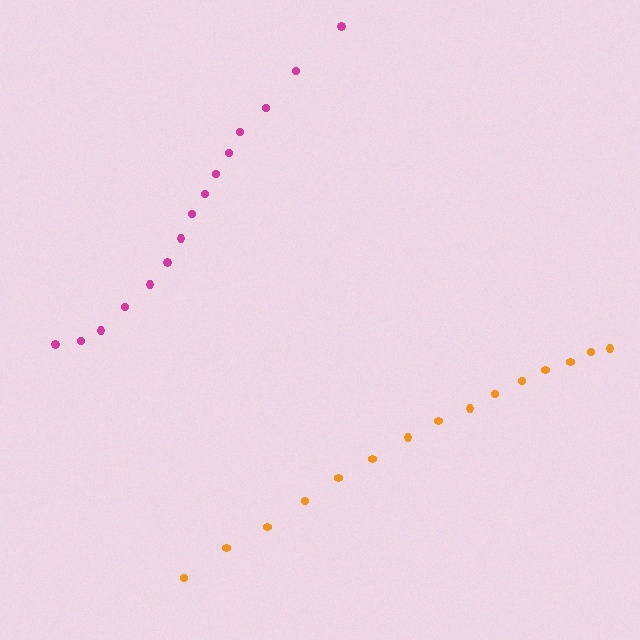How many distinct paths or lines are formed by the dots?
There are 2 distinct paths.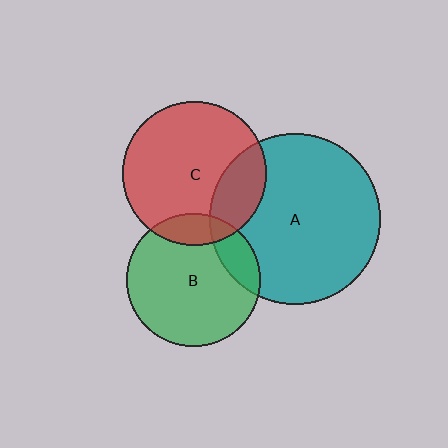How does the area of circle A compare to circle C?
Approximately 1.4 times.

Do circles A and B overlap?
Yes.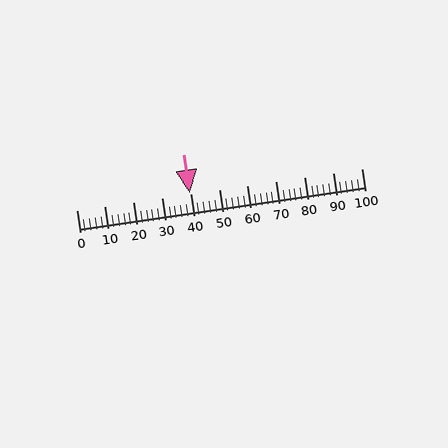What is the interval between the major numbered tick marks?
The major tick marks are spaced 10 units apart.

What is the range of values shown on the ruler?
The ruler shows values from 0 to 100.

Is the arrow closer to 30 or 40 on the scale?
The arrow is closer to 40.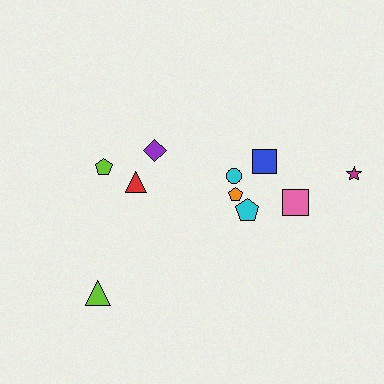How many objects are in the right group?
There are 6 objects.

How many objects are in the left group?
There are 4 objects.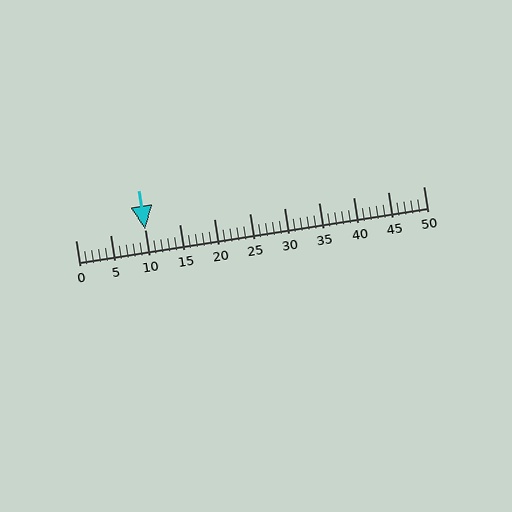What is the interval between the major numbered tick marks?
The major tick marks are spaced 5 units apart.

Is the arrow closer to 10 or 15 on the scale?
The arrow is closer to 10.